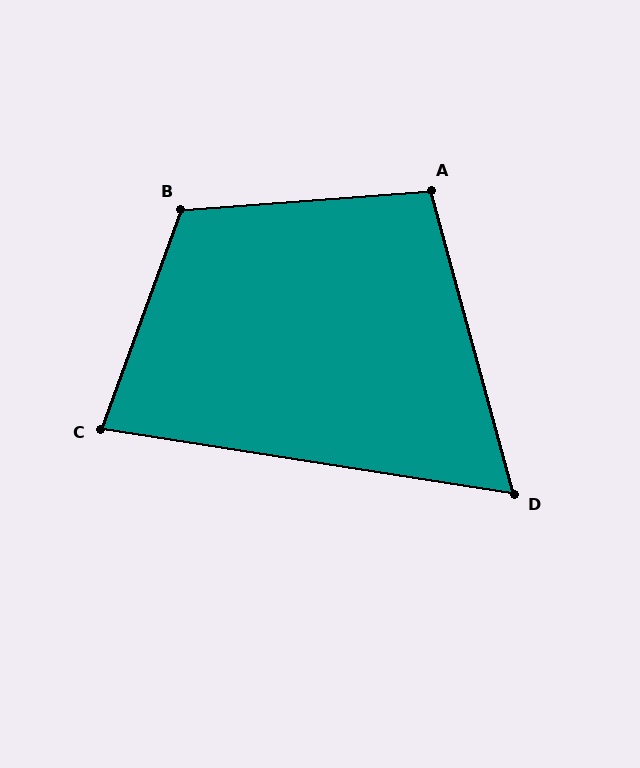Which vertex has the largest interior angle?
B, at approximately 114 degrees.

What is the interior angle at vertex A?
Approximately 101 degrees (obtuse).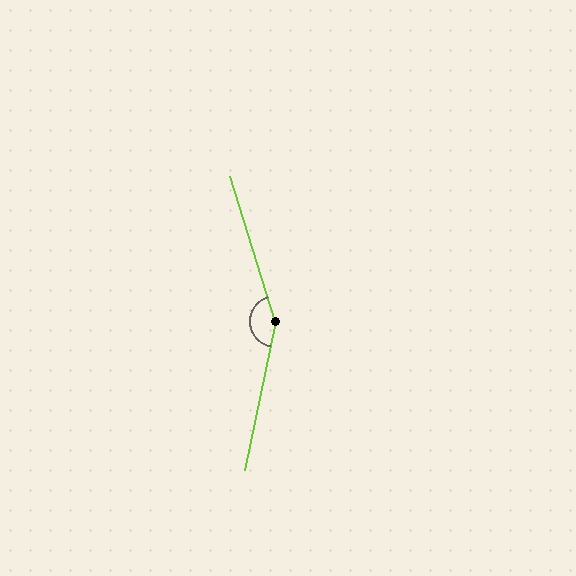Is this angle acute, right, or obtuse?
It is obtuse.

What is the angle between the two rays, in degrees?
Approximately 151 degrees.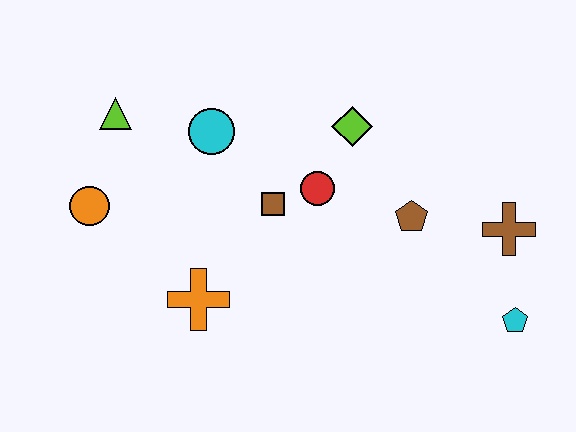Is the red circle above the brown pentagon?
Yes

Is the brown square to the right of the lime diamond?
No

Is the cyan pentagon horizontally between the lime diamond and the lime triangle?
No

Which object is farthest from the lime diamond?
The orange circle is farthest from the lime diamond.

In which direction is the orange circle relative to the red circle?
The orange circle is to the left of the red circle.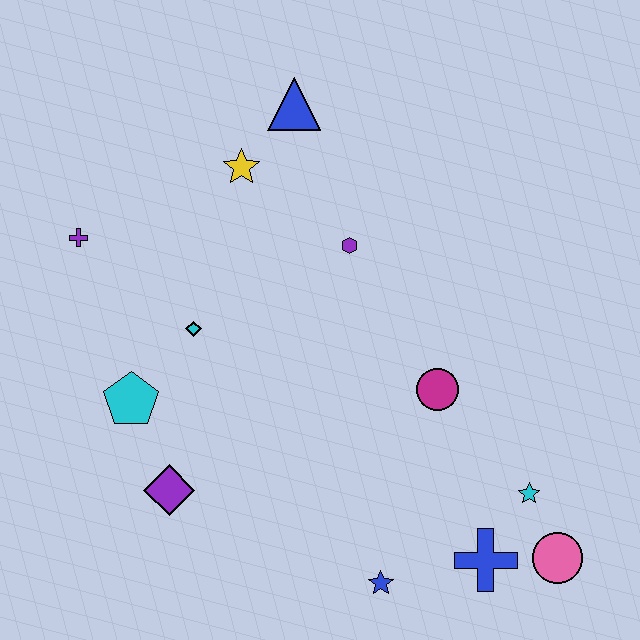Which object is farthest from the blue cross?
The purple cross is farthest from the blue cross.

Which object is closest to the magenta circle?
The cyan star is closest to the magenta circle.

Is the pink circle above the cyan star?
No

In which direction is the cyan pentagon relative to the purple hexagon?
The cyan pentagon is to the left of the purple hexagon.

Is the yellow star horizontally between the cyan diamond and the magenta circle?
Yes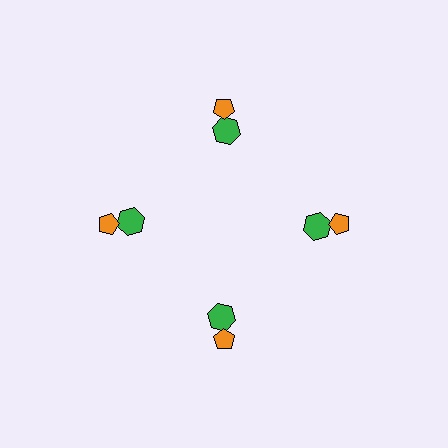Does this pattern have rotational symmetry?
Yes, this pattern has 4-fold rotational symmetry. It looks the same after rotating 90 degrees around the center.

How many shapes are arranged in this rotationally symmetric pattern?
There are 8 shapes, arranged in 4 groups of 2.